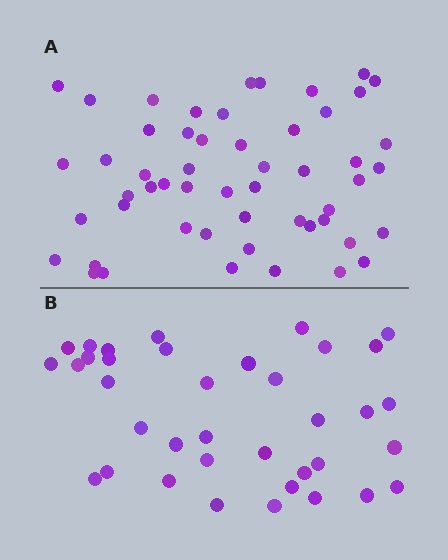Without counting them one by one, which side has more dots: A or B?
Region A (the top region) has more dots.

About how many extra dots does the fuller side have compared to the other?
Region A has approximately 15 more dots than region B.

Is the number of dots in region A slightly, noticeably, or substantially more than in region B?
Region A has noticeably more, but not dramatically so. The ratio is roughly 1.4 to 1.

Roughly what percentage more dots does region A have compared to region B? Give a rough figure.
About 45% more.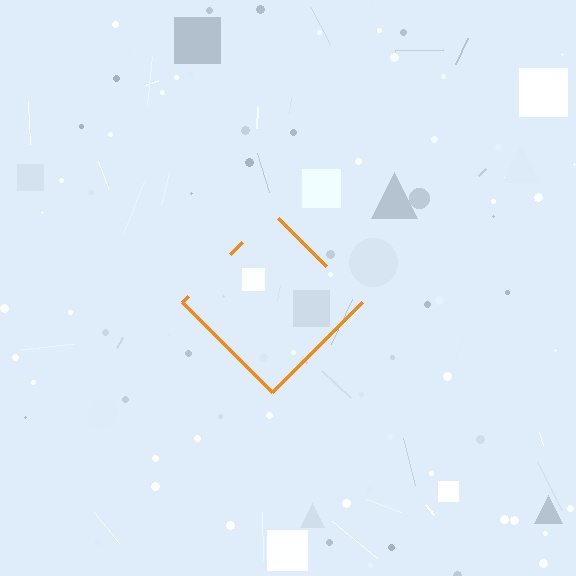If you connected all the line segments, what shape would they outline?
They would outline a diamond.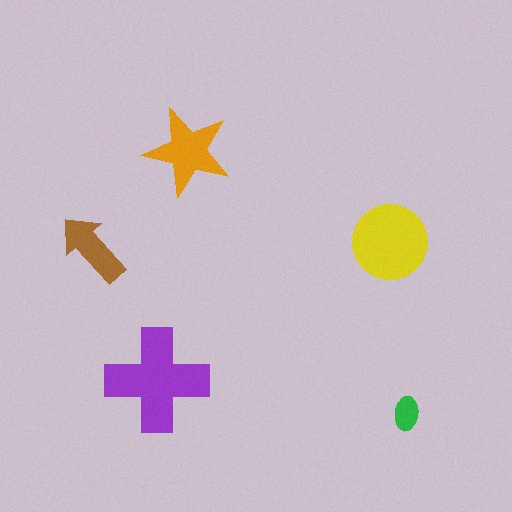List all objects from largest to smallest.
The purple cross, the yellow circle, the orange star, the brown arrow, the green ellipse.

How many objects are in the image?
There are 5 objects in the image.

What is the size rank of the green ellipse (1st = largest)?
5th.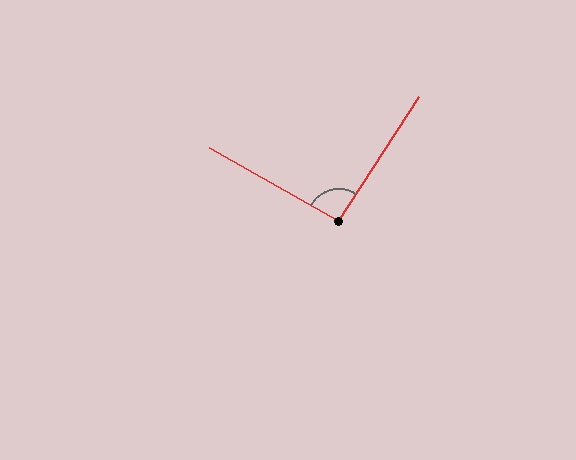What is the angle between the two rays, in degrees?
Approximately 93 degrees.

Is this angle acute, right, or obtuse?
It is approximately a right angle.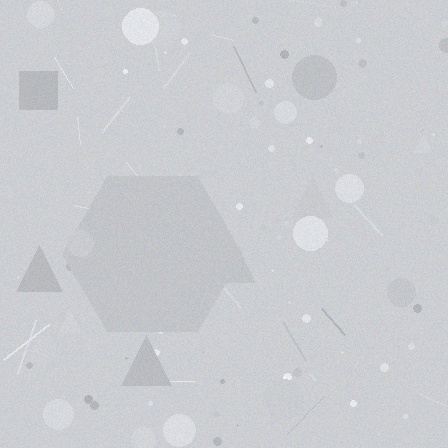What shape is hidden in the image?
A hexagon is hidden in the image.